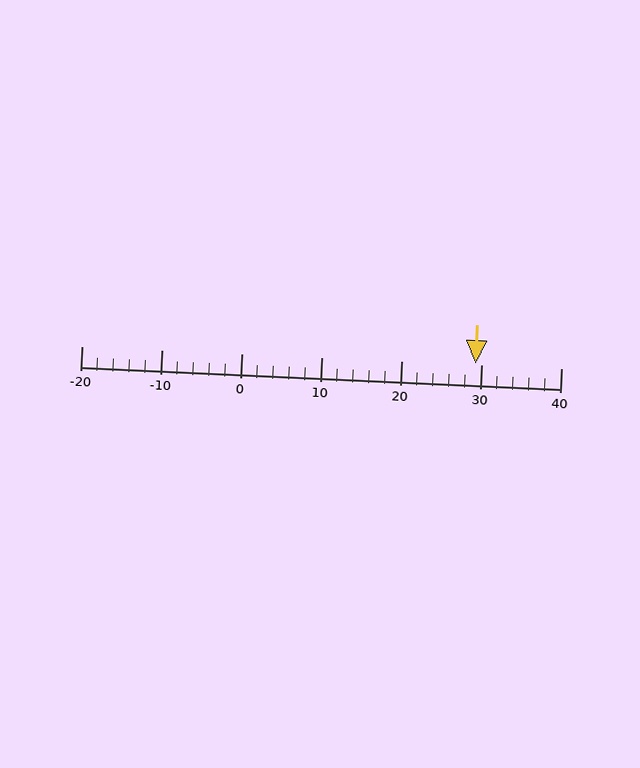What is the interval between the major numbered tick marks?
The major tick marks are spaced 10 units apart.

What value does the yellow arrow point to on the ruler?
The yellow arrow points to approximately 29.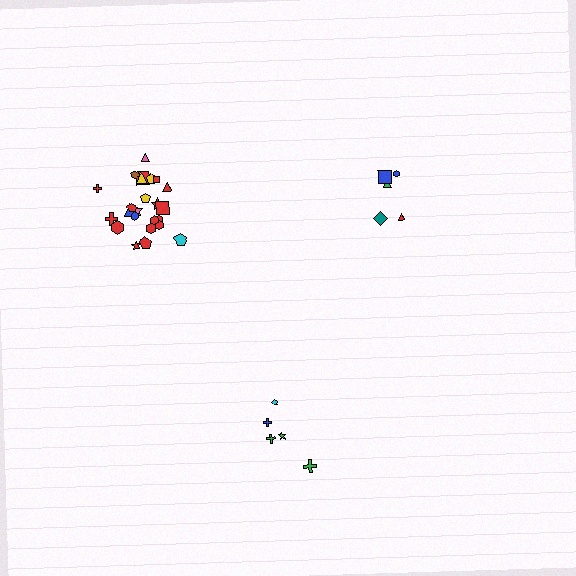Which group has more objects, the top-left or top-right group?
The top-left group.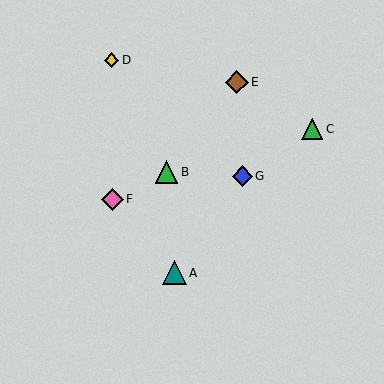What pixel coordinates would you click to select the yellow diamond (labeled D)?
Click at (111, 60) to select the yellow diamond D.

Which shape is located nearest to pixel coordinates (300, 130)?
The green triangle (labeled C) at (312, 129) is nearest to that location.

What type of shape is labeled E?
Shape E is a brown diamond.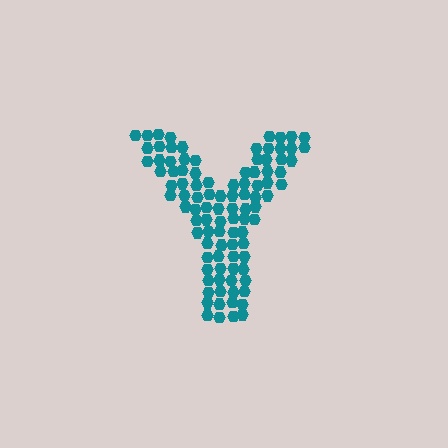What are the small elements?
The small elements are hexagons.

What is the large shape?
The large shape is the letter Y.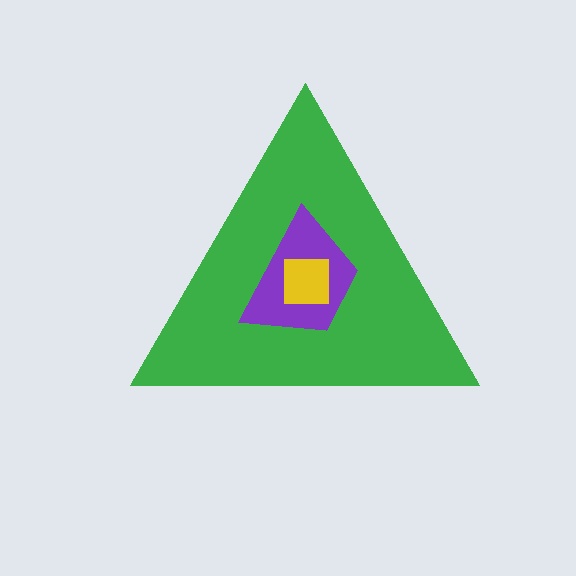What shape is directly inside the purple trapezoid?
The yellow square.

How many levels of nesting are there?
3.